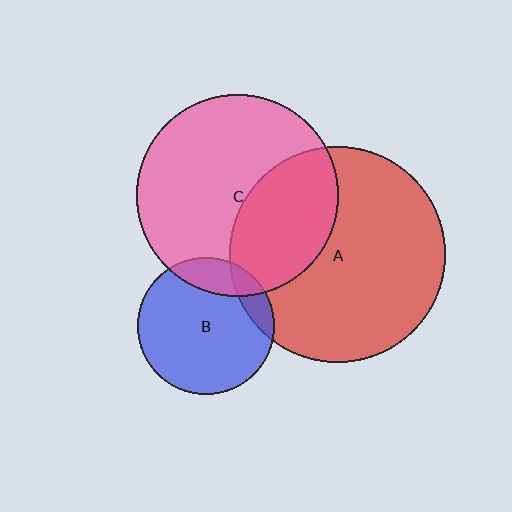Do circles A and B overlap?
Yes.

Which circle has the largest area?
Circle A (red).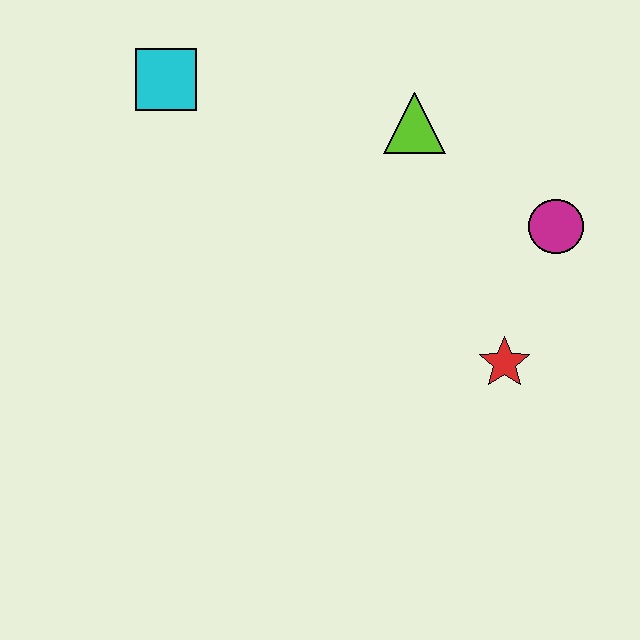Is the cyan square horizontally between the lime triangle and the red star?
No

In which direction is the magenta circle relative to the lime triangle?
The magenta circle is to the right of the lime triangle.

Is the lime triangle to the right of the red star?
No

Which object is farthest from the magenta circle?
The cyan square is farthest from the magenta circle.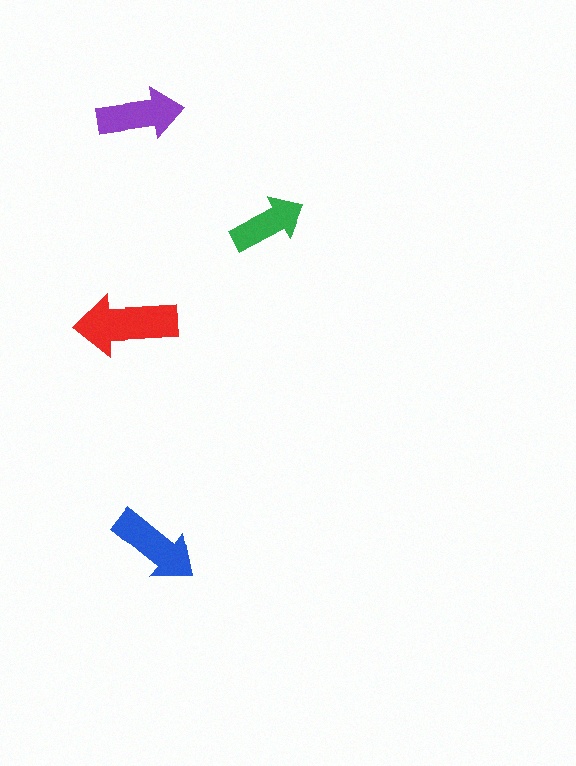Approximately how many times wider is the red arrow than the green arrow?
About 1.5 times wider.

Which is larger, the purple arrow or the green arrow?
The purple one.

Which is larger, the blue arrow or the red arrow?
The red one.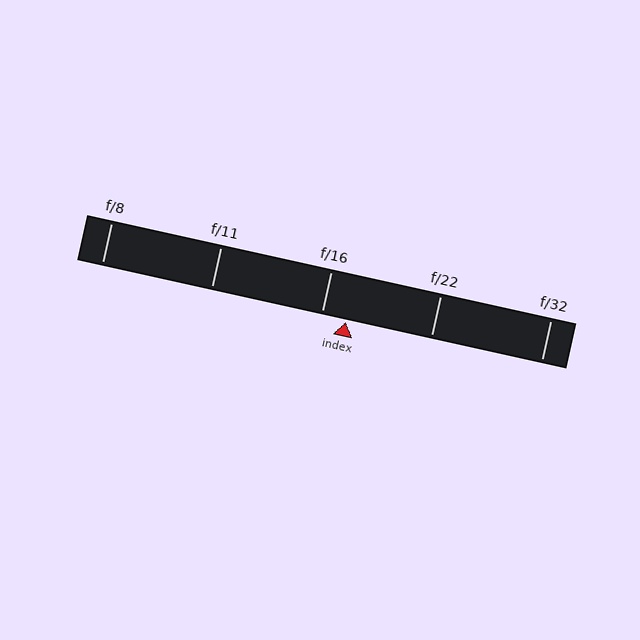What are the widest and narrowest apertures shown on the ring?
The widest aperture shown is f/8 and the narrowest is f/32.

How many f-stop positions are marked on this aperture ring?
There are 5 f-stop positions marked.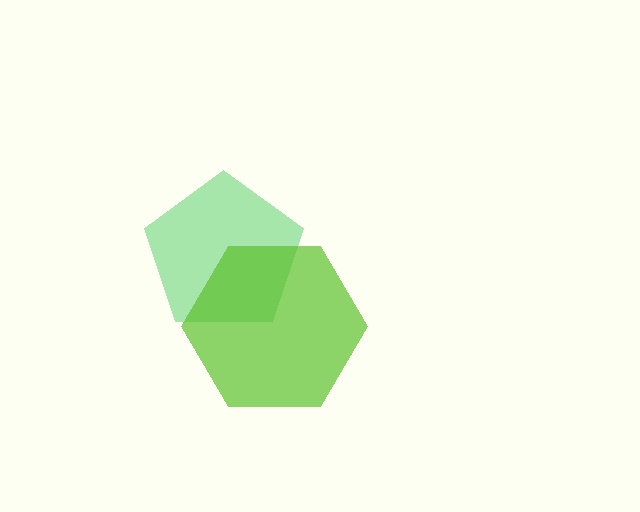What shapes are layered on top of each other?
The layered shapes are: a green pentagon, a lime hexagon.